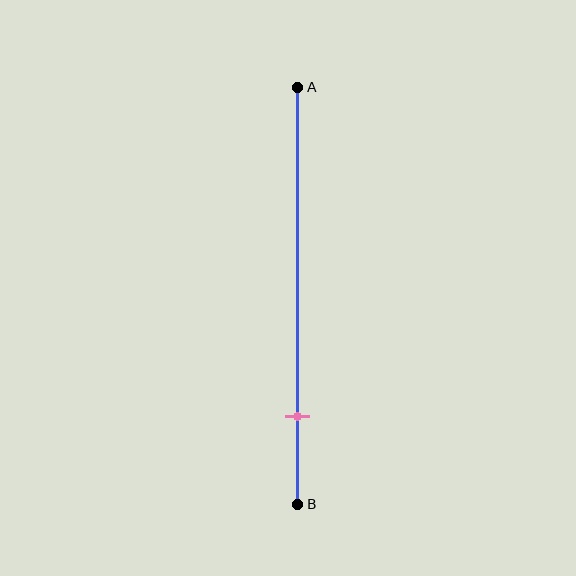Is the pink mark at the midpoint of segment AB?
No, the mark is at about 80% from A, not at the 50% midpoint.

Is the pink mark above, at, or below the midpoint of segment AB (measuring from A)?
The pink mark is below the midpoint of segment AB.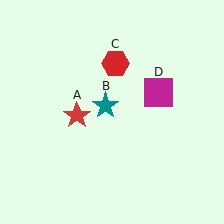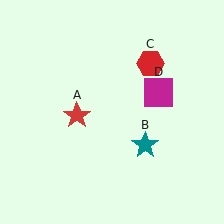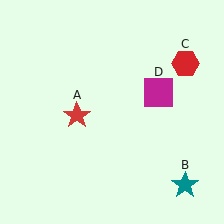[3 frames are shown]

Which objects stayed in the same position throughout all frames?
Red star (object A) and magenta square (object D) remained stationary.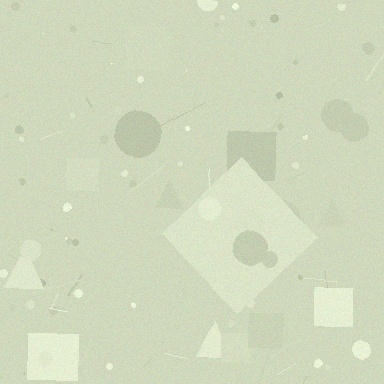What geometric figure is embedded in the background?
A diamond is embedded in the background.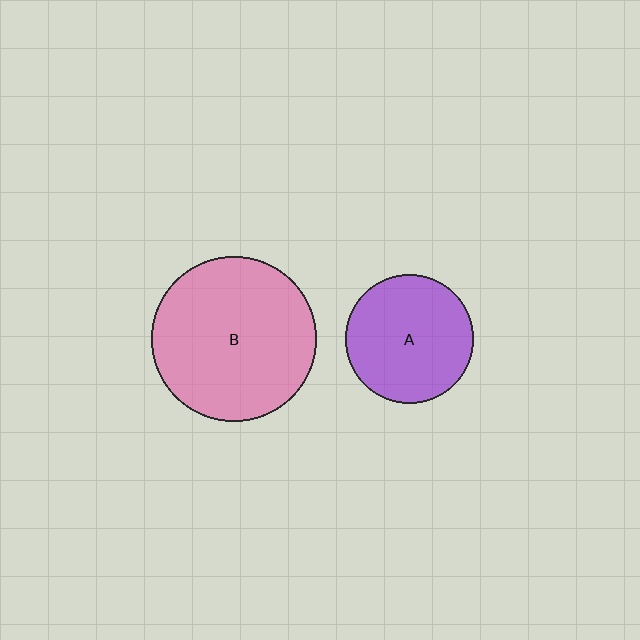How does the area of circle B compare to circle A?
Approximately 1.6 times.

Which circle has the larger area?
Circle B (pink).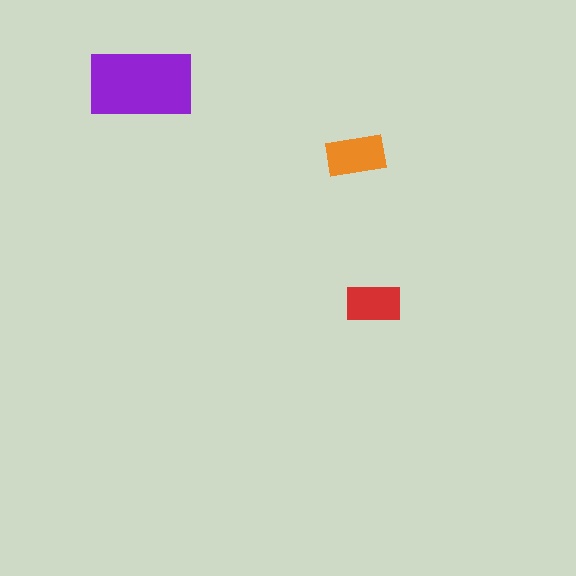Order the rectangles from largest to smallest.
the purple one, the orange one, the red one.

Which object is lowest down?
The red rectangle is bottommost.